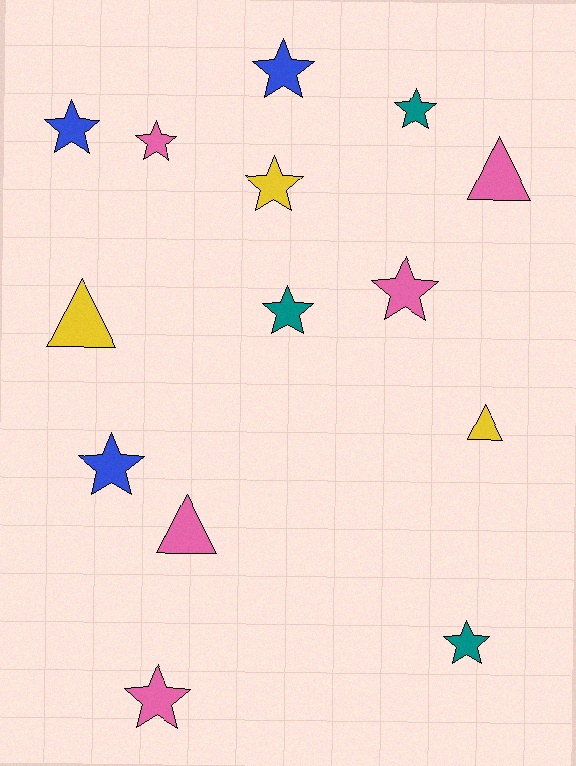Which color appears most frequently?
Pink, with 5 objects.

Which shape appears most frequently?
Star, with 10 objects.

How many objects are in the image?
There are 14 objects.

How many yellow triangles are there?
There are 2 yellow triangles.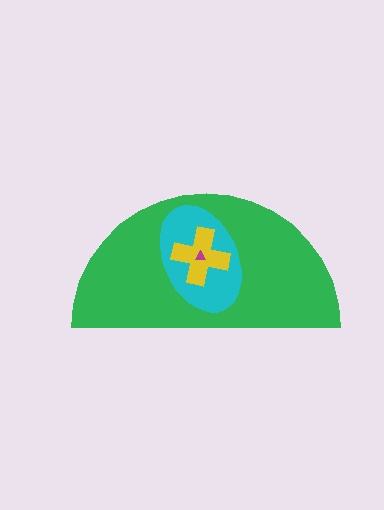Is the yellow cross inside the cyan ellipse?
Yes.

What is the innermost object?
The magenta triangle.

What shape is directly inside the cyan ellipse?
The yellow cross.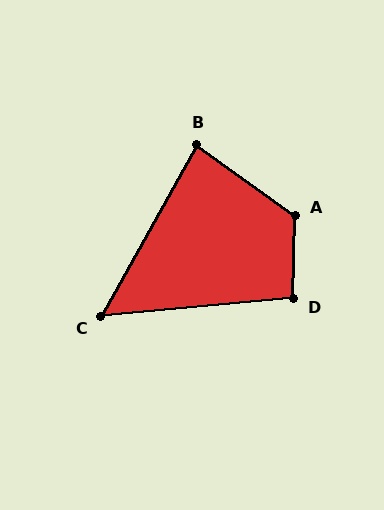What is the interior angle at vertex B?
Approximately 83 degrees (acute).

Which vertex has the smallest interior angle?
C, at approximately 55 degrees.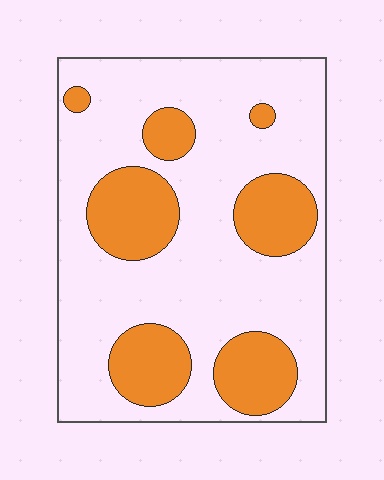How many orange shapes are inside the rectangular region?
7.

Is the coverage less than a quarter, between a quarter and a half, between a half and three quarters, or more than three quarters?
Between a quarter and a half.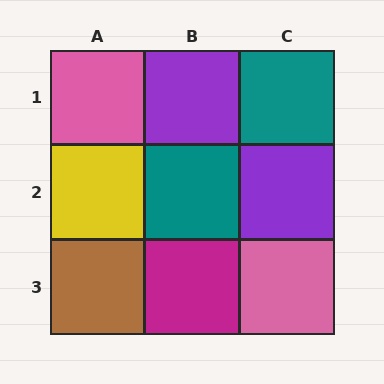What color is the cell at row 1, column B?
Purple.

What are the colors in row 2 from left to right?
Yellow, teal, purple.